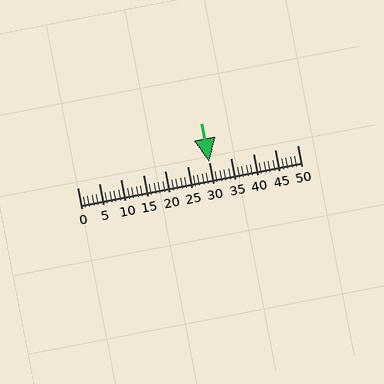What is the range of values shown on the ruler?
The ruler shows values from 0 to 50.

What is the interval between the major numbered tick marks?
The major tick marks are spaced 5 units apart.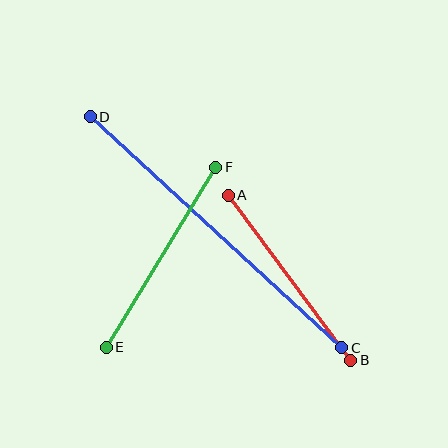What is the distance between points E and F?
The distance is approximately 210 pixels.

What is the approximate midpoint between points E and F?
The midpoint is at approximately (161, 257) pixels.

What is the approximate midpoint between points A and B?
The midpoint is at approximately (290, 278) pixels.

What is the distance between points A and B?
The distance is approximately 206 pixels.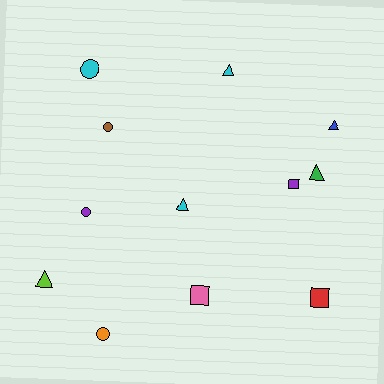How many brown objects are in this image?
There is 1 brown object.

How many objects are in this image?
There are 12 objects.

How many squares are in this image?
There are 3 squares.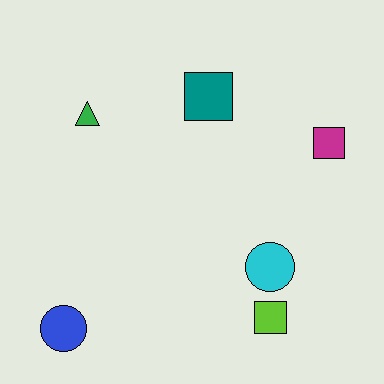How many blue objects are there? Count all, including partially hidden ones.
There is 1 blue object.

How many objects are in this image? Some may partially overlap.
There are 6 objects.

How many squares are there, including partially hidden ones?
There are 3 squares.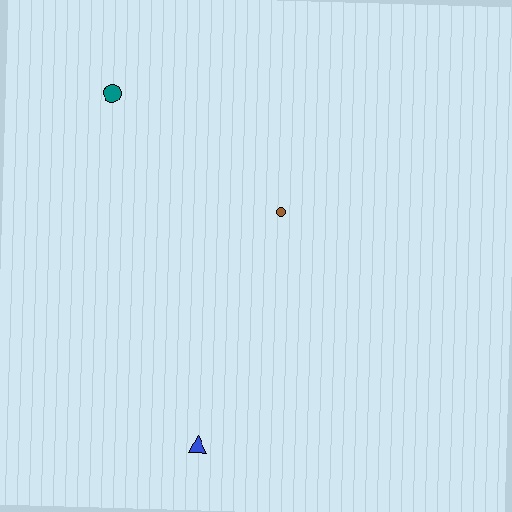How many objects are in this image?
There are 3 objects.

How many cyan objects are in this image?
There are no cyan objects.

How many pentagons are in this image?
There are no pentagons.